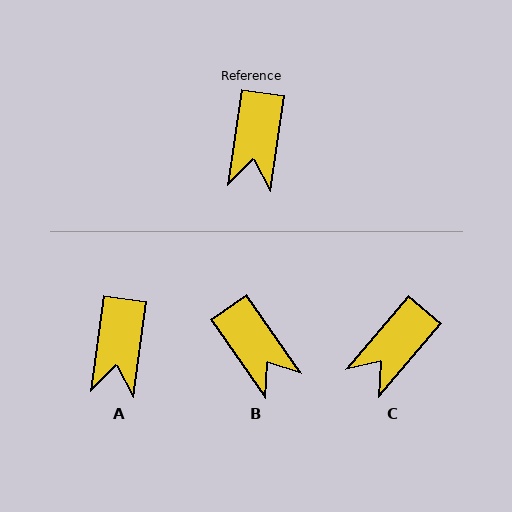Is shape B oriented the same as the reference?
No, it is off by about 43 degrees.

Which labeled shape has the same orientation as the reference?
A.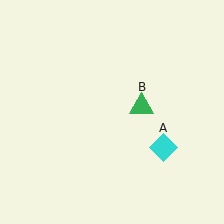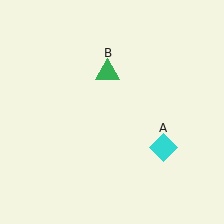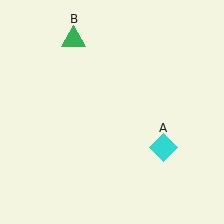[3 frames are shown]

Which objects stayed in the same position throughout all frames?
Cyan diamond (object A) remained stationary.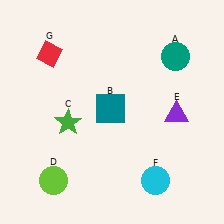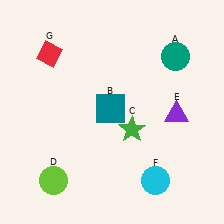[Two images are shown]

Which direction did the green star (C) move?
The green star (C) moved right.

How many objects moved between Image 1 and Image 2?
1 object moved between the two images.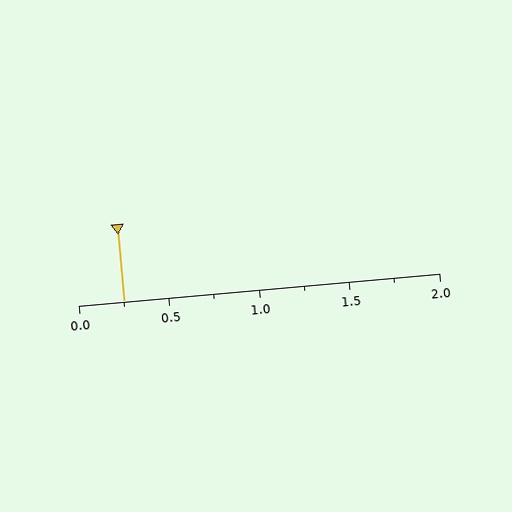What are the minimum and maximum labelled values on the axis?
The axis runs from 0.0 to 2.0.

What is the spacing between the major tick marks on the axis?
The major ticks are spaced 0.5 apart.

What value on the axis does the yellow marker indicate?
The marker indicates approximately 0.25.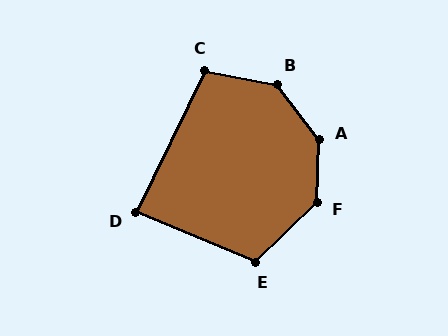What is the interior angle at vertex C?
Approximately 105 degrees (obtuse).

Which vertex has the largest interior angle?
A, at approximately 141 degrees.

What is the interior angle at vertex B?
Approximately 138 degrees (obtuse).